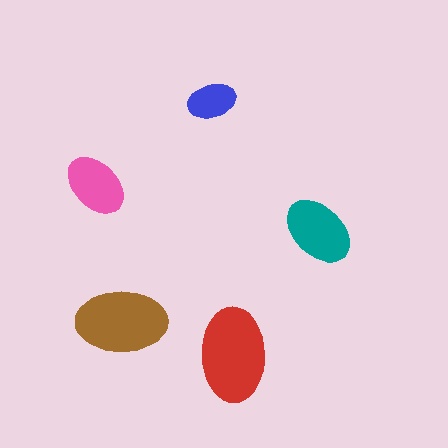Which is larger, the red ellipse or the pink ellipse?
The red one.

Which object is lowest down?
The red ellipse is bottommost.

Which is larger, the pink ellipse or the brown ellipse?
The brown one.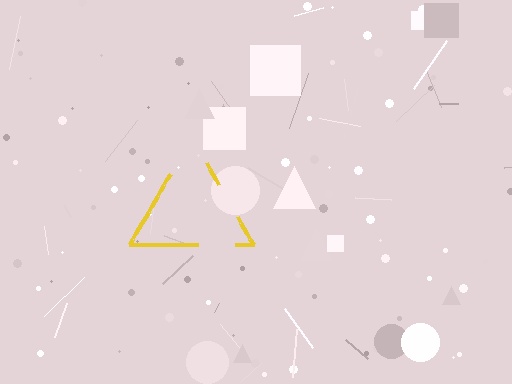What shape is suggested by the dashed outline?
The dashed outline suggests a triangle.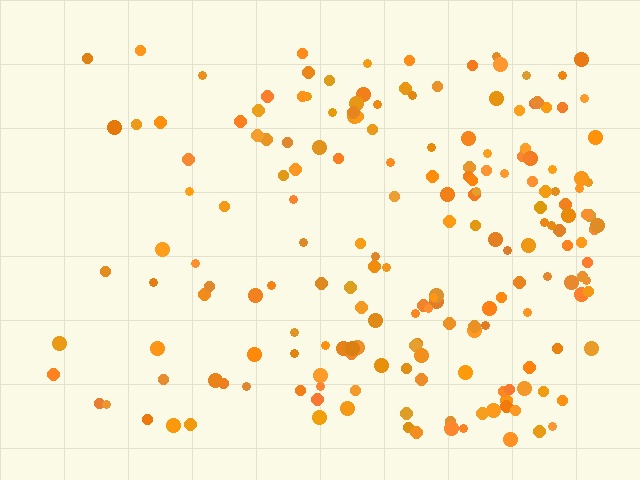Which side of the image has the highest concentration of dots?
The right.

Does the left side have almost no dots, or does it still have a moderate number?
Still a moderate number, just noticeably fewer than the right.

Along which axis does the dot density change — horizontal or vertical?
Horizontal.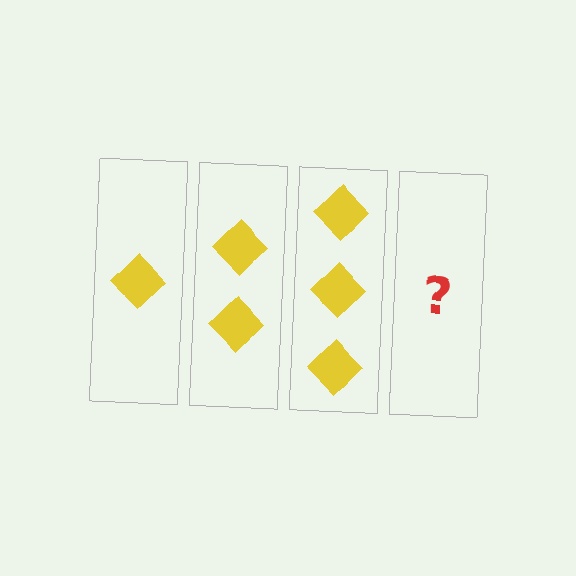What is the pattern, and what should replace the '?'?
The pattern is that each step adds one more diamond. The '?' should be 4 diamonds.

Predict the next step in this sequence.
The next step is 4 diamonds.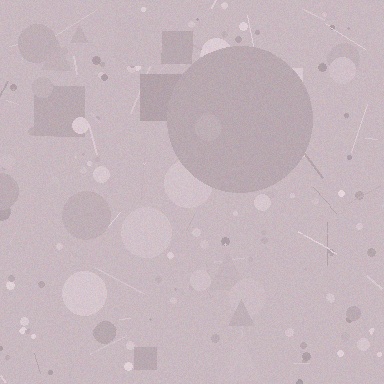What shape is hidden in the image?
A circle is hidden in the image.